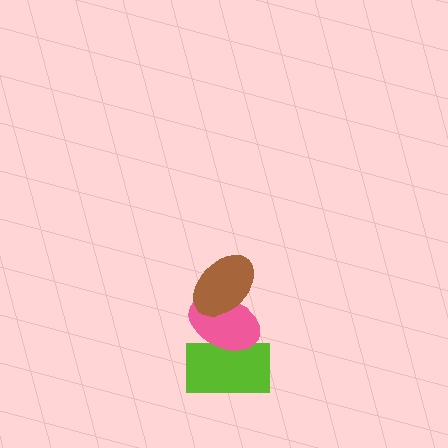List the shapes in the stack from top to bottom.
From top to bottom: the brown ellipse, the pink ellipse, the lime rectangle.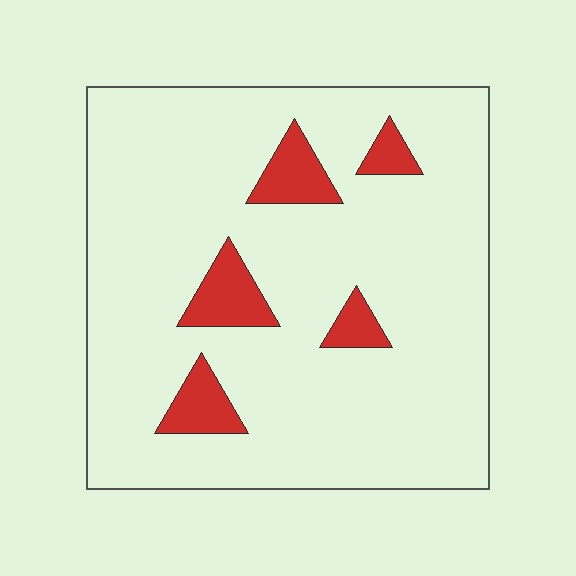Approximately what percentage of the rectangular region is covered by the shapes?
Approximately 10%.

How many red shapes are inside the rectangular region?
5.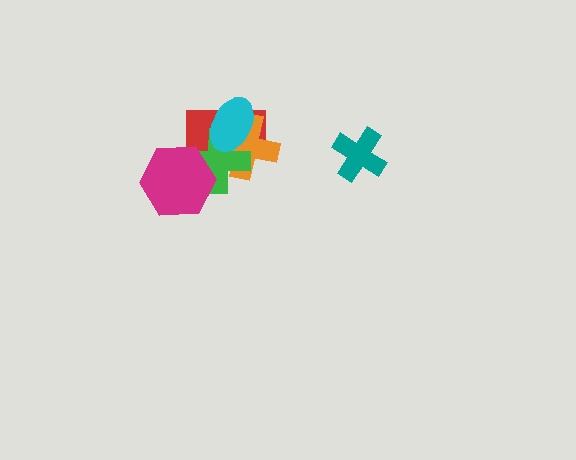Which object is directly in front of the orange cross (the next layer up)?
The green cross is directly in front of the orange cross.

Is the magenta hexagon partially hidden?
No, no other shape covers it.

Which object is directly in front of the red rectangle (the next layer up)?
The orange cross is directly in front of the red rectangle.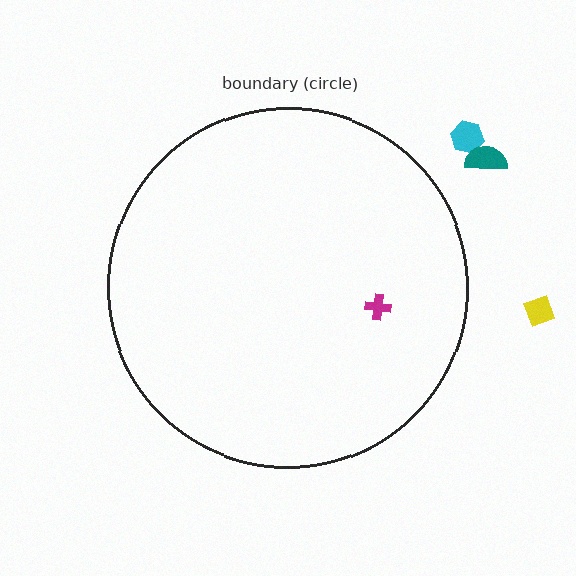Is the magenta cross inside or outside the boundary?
Inside.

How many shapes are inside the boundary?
1 inside, 3 outside.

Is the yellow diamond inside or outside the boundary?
Outside.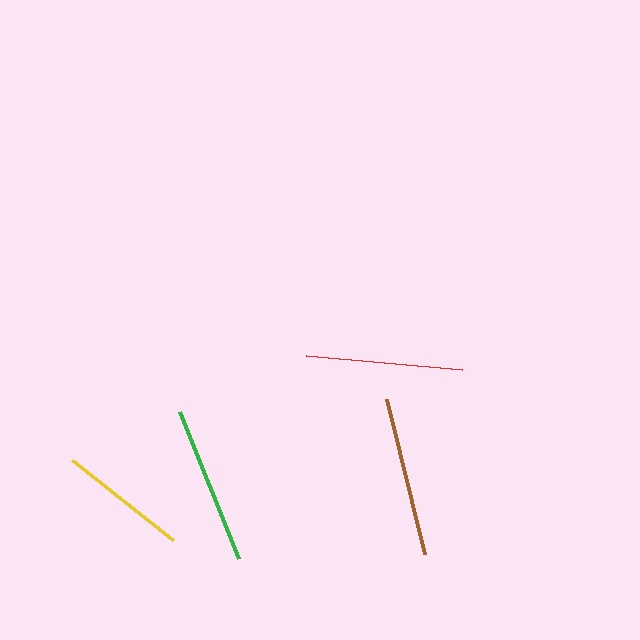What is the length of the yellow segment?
The yellow segment is approximately 129 pixels long.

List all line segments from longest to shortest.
From longest to shortest: brown, green, red, yellow.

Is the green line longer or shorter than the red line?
The green line is longer than the red line.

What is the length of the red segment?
The red segment is approximately 157 pixels long.